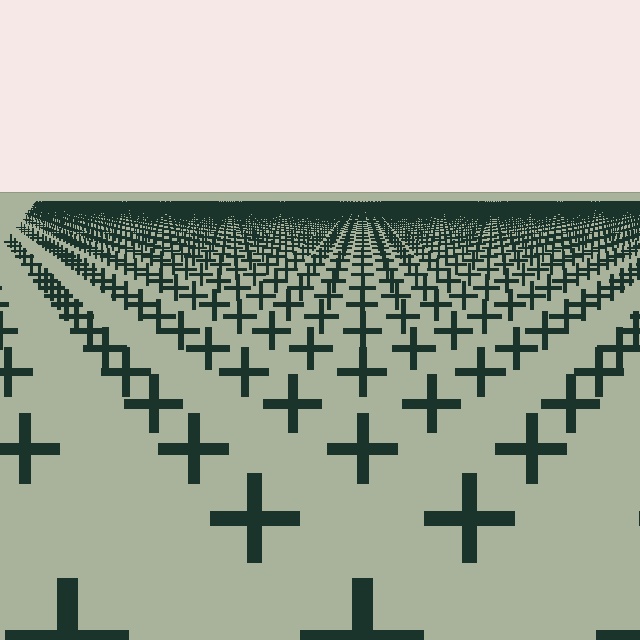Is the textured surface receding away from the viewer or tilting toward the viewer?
The surface is receding away from the viewer. Texture elements get smaller and denser toward the top.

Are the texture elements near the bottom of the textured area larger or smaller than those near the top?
Larger. Near the bottom, elements are closer to the viewer and appear at a bigger on-screen size.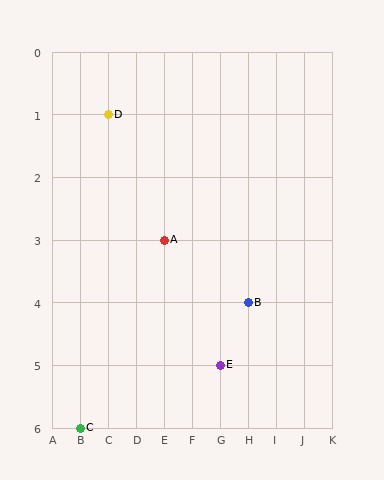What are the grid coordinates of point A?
Point A is at grid coordinates (E, 3).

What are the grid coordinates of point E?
Point E is at grid coordinates (G, 5).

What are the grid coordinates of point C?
Point C is at grid coordinates (B, 6).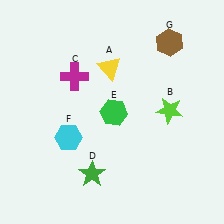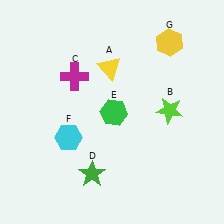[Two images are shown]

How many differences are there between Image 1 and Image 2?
There is 1 difference between the two images.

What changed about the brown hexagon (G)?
In Image 1, G is brown. In Image 2, it changed to yellow.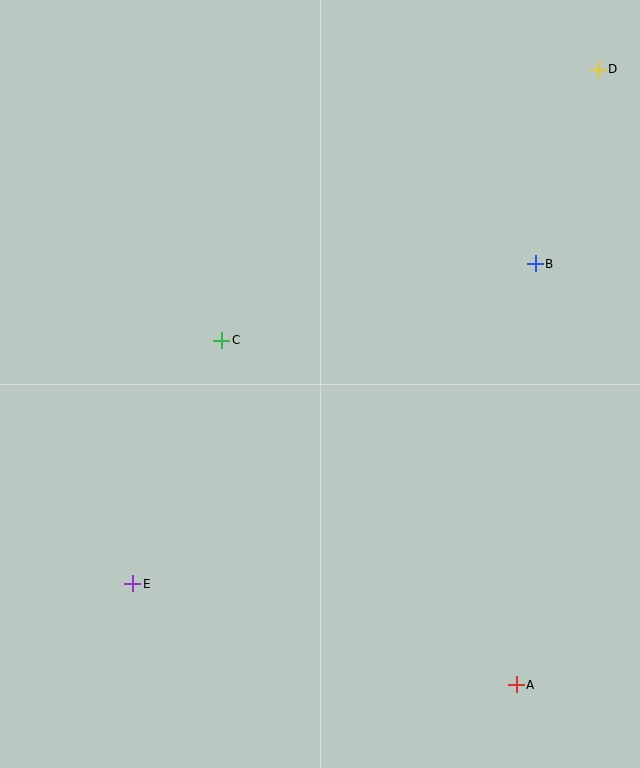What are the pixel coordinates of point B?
Point B is at (535, 264).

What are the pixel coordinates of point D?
Point D is at (598, 69).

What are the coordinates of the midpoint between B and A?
The midpoint between B and A is at (526, 474).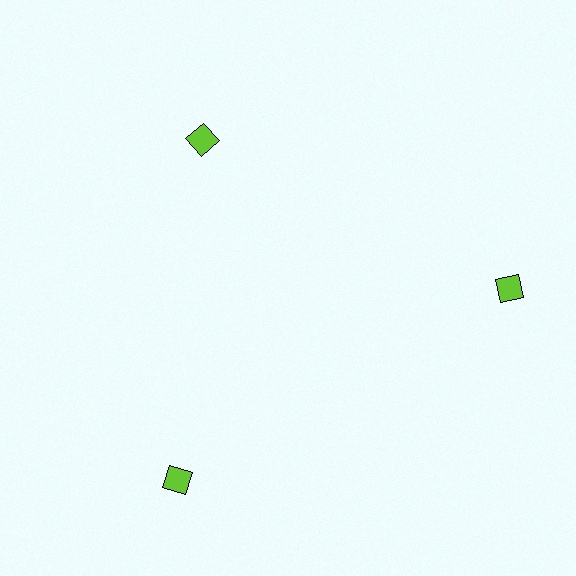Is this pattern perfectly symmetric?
No. The 3 lime squares are arranged in a ring, but one element near the 11 o'clock position is pulled inward toward the center, breaking the 3-fold rotational symmetry.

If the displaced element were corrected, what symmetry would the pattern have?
It would have 3-fold rotational symmetry — the pattern would map onto itself every 120 degrees.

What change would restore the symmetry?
The symmetry would be restored by moving it outward, back onto the ring so that all 3 squares sit at equal angles and equal distance from the center.